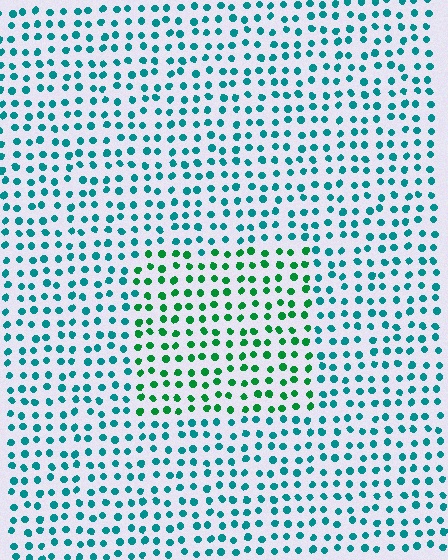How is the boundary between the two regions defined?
The boundary is defined purely by a slight shift in hue (about 39 degrees). Spacing, size, and orientation are identical on both sides.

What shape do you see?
I see a rectangle.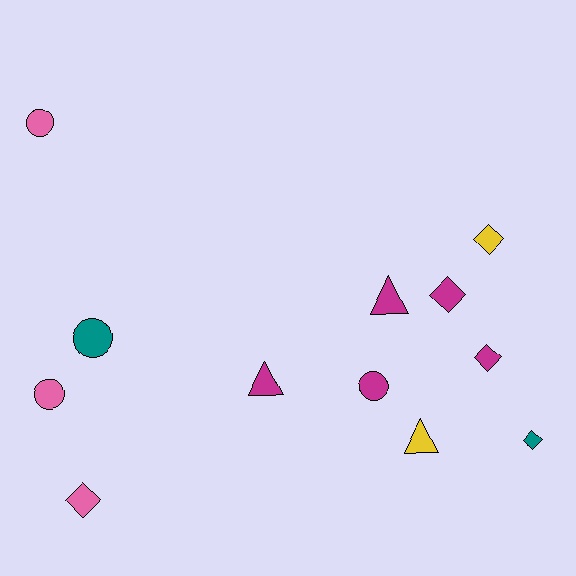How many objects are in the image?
There are 12 objects.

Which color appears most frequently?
Magenta, with 5 objects.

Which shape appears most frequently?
Diamond, with 5 objects.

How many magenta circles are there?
There is 1 magenta circle.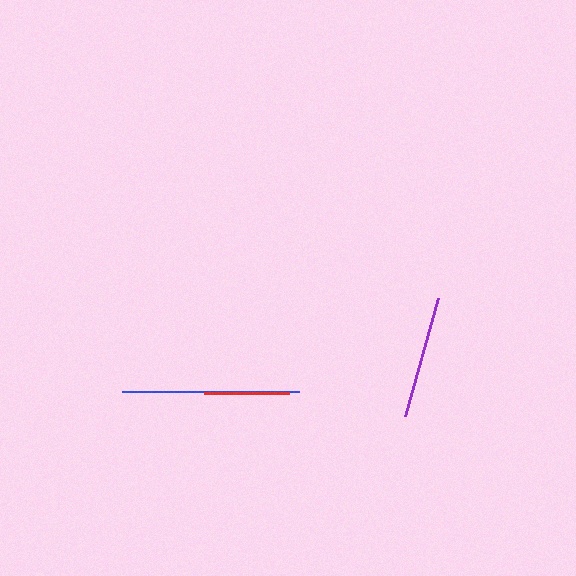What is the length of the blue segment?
The blue segment is approximately 178 pixels long.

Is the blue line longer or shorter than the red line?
The blue line is longer than the red line.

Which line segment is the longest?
The blue line is the longest at approximately 178 pixels.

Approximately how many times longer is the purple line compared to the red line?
The purple line is approximately 1.5 times the length of the red line.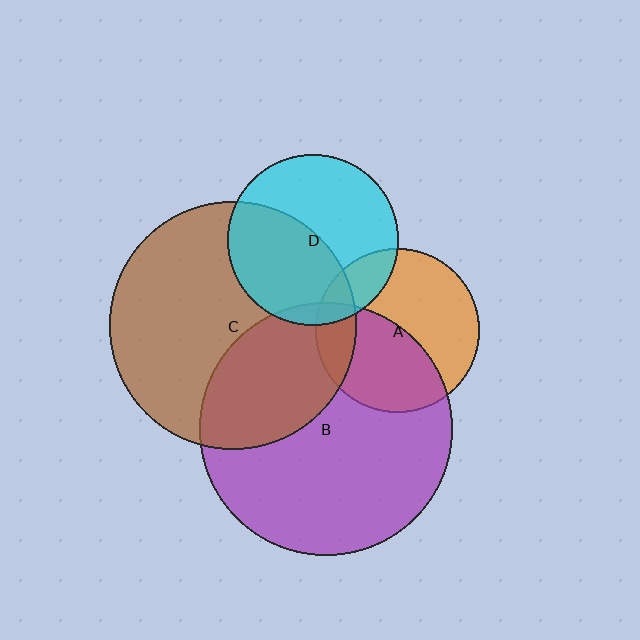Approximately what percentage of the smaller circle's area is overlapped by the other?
Approximately 15%.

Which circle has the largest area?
Circle B (purple).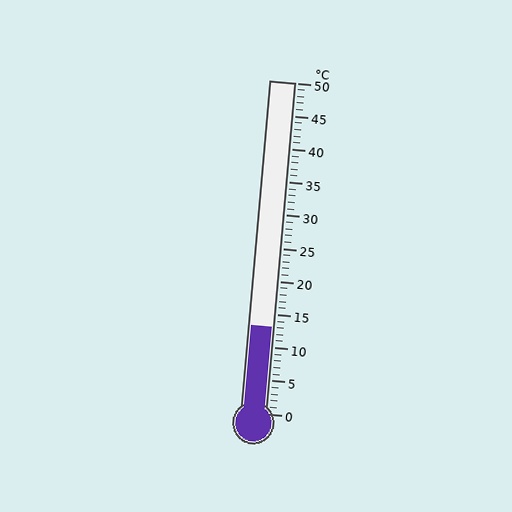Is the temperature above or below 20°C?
The temperature is below 20°C.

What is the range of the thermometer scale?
The thermometer scale ranges from 0°C to 50°C.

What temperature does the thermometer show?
The thermometer shows approximately 13°C.